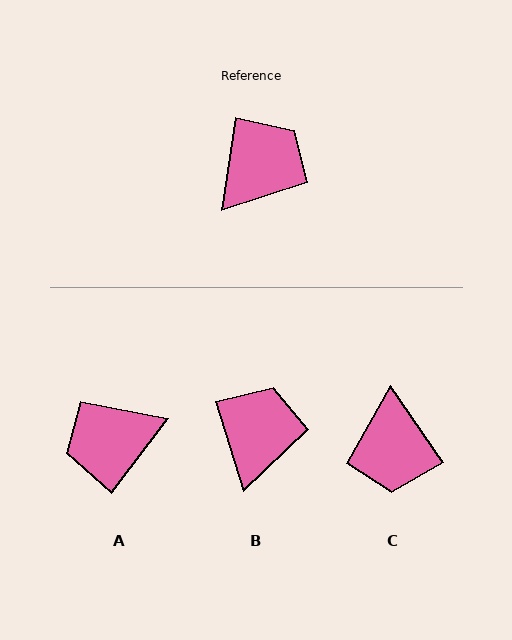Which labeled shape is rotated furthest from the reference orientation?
A, about 151 degrees away.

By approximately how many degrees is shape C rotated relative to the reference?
Approximately 137 degrees clockwise.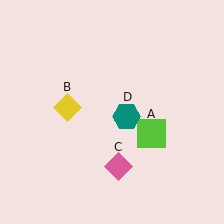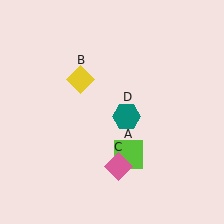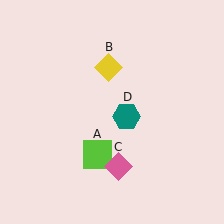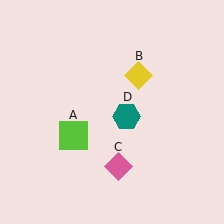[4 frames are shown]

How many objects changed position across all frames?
2 objects changed position: lime square (object A), yellow diamond (object B).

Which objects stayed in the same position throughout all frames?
Pink diamond (object C) and teal hexagon (object D) remained stationary.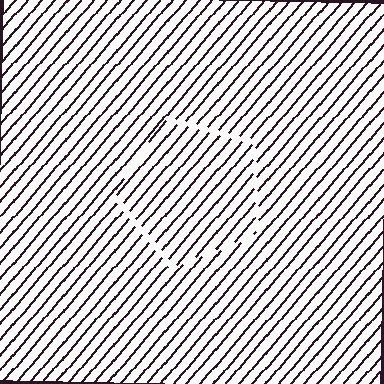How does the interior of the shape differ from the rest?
The interior of the shape contains the same grating, shifted by half a period — the contour is defined by the phase discontinuity where line-ends from the inner and outer gratings abut.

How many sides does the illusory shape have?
5 sides — the line-ends trace a pentagon.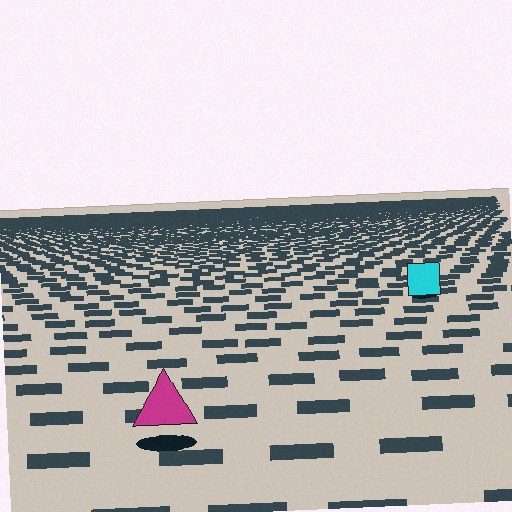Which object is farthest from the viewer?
The cyan square is farthest from the viewer. It appears smaller and the ground texture around it is denser.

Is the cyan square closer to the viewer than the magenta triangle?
No. The magenta triangle is closer — you can tell from the texture gradient: the ground texture is coarser near it.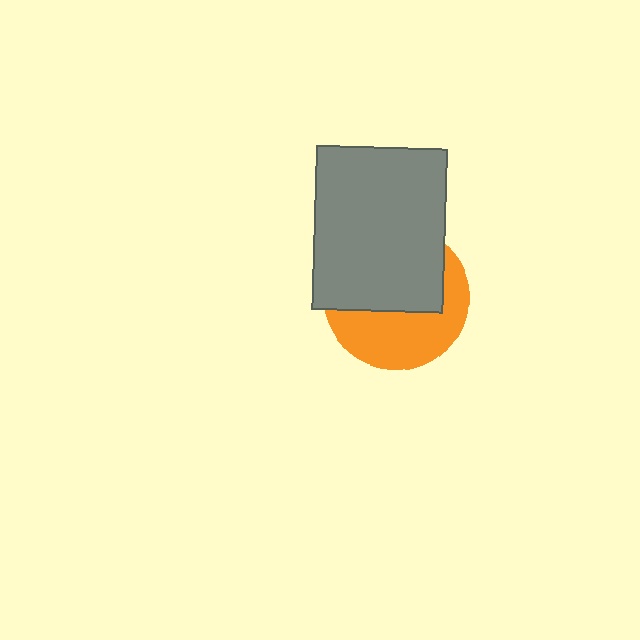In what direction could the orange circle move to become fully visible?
The orange circle could move down. That would shift it out from behind the gray rectangle entirely.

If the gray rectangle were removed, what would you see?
You would see the complete orange circle.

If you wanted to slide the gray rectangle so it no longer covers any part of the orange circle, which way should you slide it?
Slide it up — that is the most direct way to separate the two shapes.